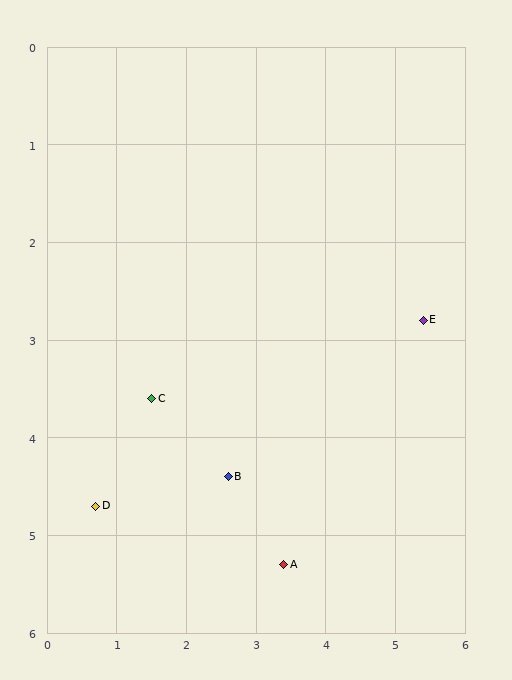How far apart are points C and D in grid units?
Points C and D are about 1.4 grid units apart.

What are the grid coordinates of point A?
Point A is at approximately (3.4, 5.3).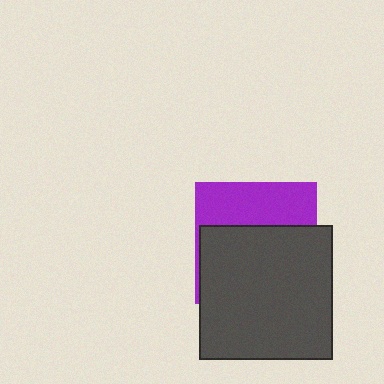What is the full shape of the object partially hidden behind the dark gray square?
The partially hidden object is a purple square.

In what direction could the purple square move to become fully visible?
The purple square could move up. That would shift it out from behind the dark gray square entirely.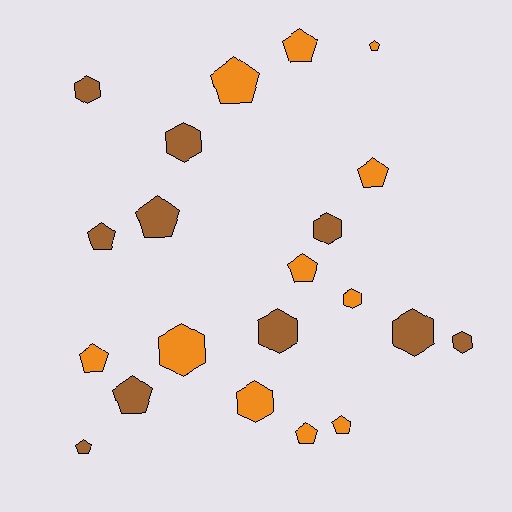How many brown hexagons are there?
There are 6 brown hexagons.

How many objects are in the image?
There are 21 objects.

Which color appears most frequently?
Orange, with 11 objects.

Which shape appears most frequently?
Pentagon, with 12 objects.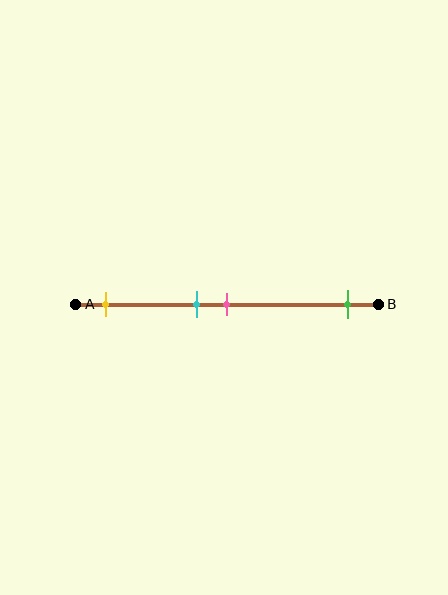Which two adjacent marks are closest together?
The cyan and pink marks are the closest adjacent pair.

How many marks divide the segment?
There are 4 marks dividing the segment.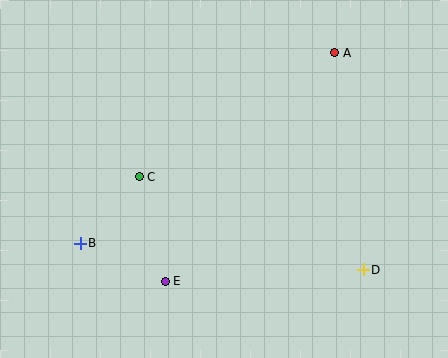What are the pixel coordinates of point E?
Point E is at (165, 281).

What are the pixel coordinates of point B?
Point B is at (80, 243).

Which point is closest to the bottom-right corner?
Point D is closest to the bottom-right corner.